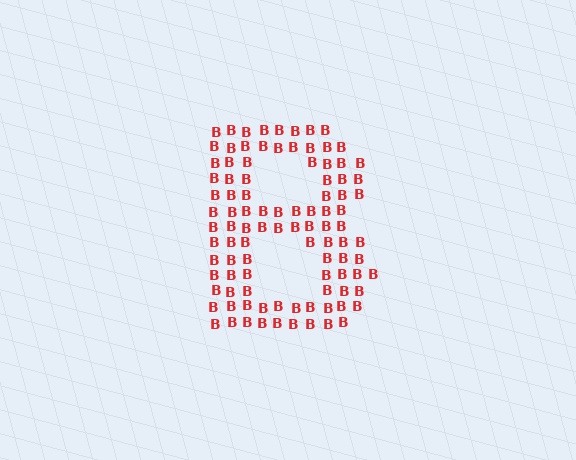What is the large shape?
The large shape is the letter B.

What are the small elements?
The small elements are letter B's.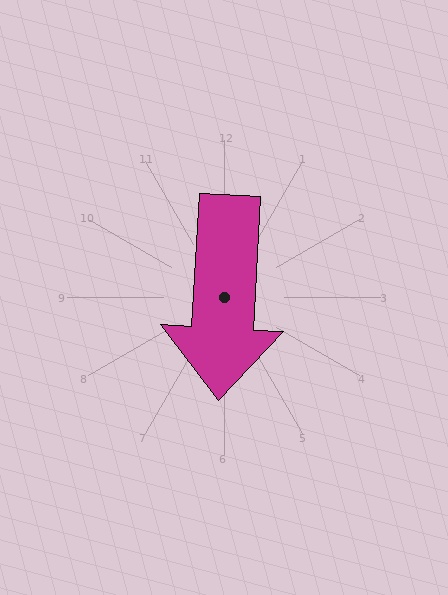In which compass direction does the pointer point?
South.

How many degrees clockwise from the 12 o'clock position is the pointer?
Approximately 183 degrees.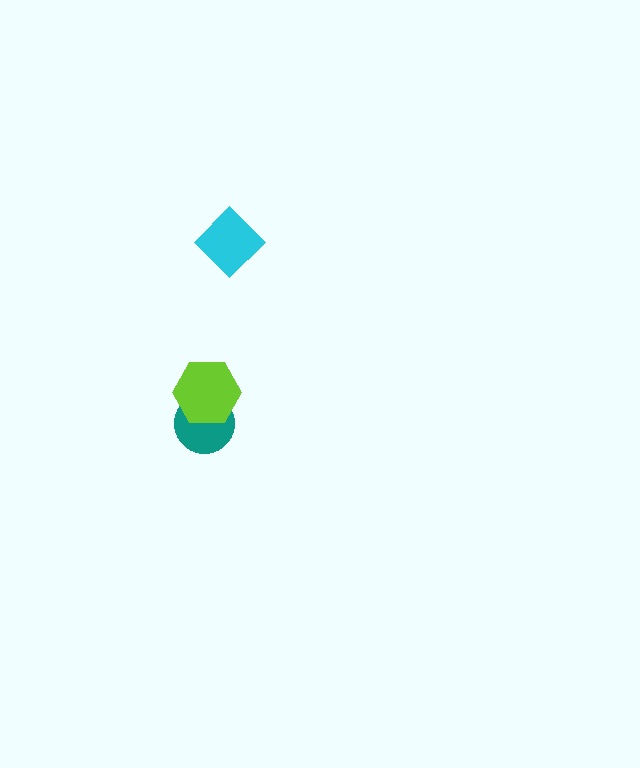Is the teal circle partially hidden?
Yes, it is partially covered by another shape.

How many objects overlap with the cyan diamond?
0 objects overlap with the cyan diamond.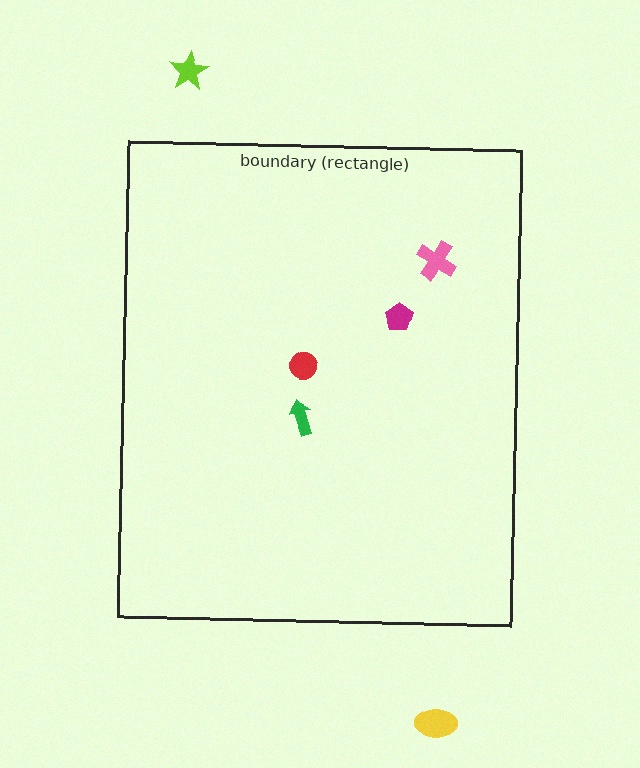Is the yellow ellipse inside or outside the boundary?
Outside.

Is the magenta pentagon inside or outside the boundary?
Inside.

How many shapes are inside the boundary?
4 inside, 2 outside.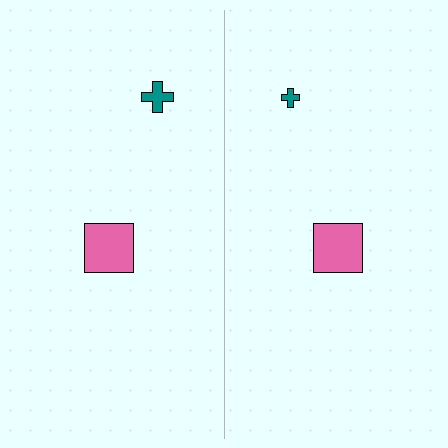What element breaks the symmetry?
The teal cross on the right side has a different size than its mirror counterpart.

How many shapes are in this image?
There are 4 shapes in this image.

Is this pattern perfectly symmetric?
No, the pattern is not perfectly symmetric. The teal cross on the right side has a different size than its mirror counterpart.